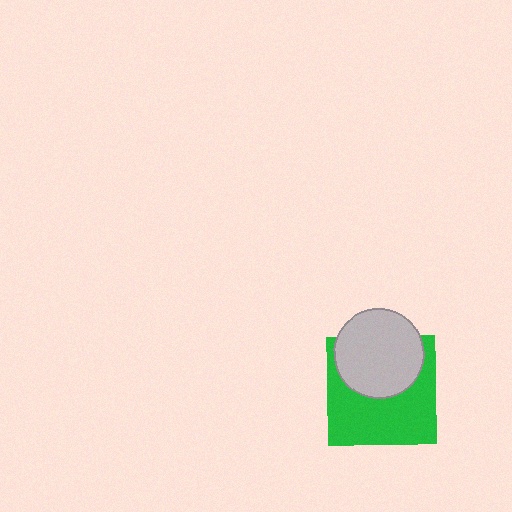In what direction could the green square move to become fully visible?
The green square could move down. That would shift it out from behind the light gray circle entirely.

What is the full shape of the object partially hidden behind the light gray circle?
The partially hidden object is a green square.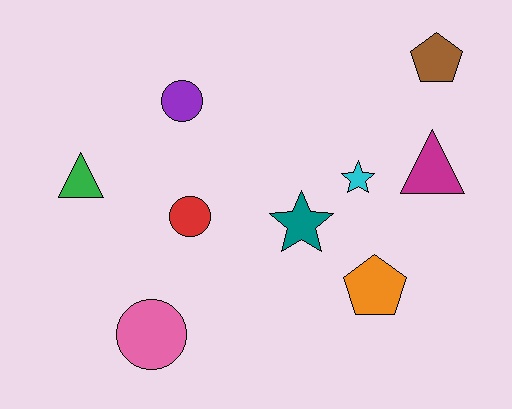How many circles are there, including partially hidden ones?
There are 3 circles.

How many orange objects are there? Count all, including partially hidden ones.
There is 1 orange object.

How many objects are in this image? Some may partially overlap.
There are 9 objects.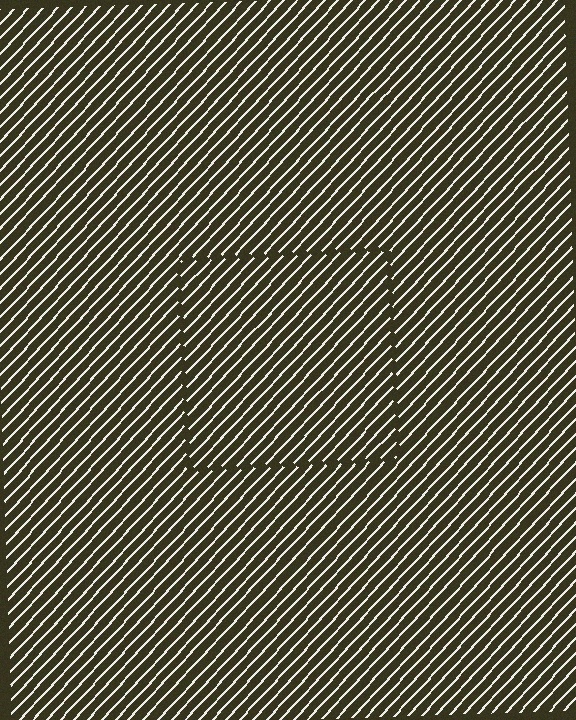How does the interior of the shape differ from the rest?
The interior of the shape contains the same grating, shifted by half a period — the contour is defined by the phase discontinuity where line-ends from the inner and outer gratings abut.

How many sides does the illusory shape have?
4 sides — the line-ends trace a square.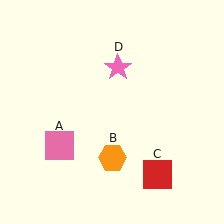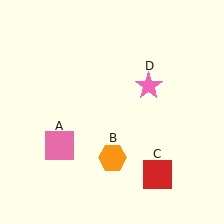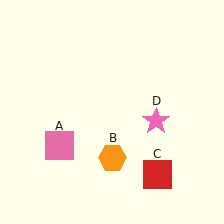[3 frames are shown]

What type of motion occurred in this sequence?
The pink star (object D) rotated clockwise around the center of the scene.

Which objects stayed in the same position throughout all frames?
Pink square (object A) and orange hexagon (object B) and red square (object C) remained stationary.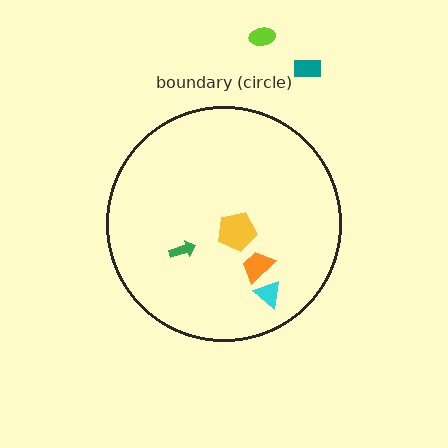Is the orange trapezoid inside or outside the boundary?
Inside.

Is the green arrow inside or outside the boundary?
Inside.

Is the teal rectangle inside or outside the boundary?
Outside.